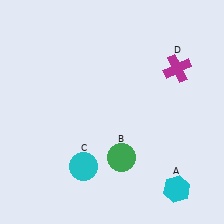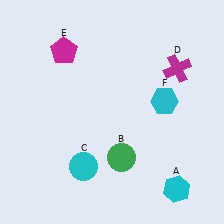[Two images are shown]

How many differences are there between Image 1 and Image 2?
There are 2 differences between the two images.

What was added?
A magenta pentagon (E), a cyan hexagon (F) were added in Image 2.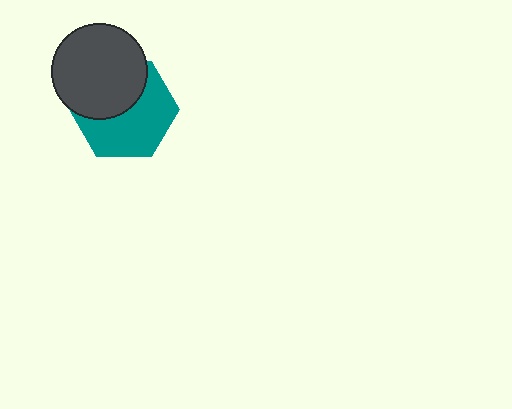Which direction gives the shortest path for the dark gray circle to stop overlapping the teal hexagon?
Moving up gives the shortest separation.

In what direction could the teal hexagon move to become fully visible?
The teal hexagon could move down. That would shift it out from behind the dark gray circle entirely.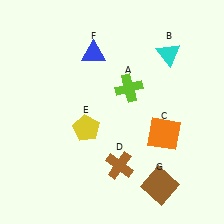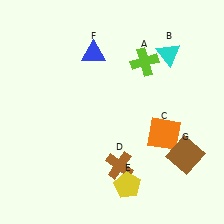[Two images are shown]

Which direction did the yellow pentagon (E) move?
The yellow pentagon (E) moved down.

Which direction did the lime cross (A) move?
The lime cross (A) moved up.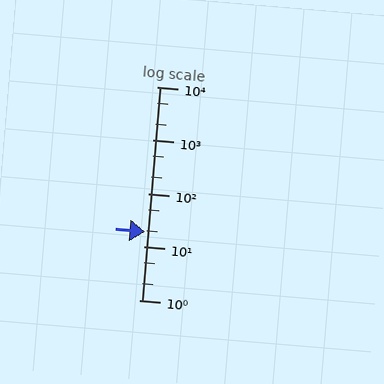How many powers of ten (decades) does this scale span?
The scale spans 4 decades, from 1 to 10000.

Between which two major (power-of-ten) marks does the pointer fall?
The pointer is between 10 and 100.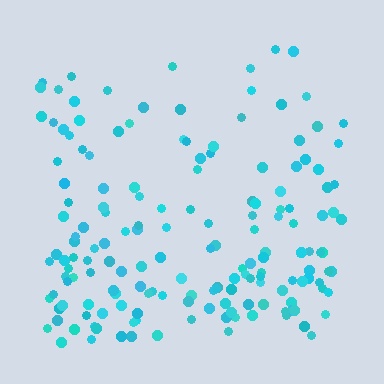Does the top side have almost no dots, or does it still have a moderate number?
Still a moderate number, just noticeably fewer than the bottom.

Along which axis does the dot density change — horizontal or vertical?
Vertical.